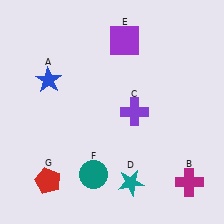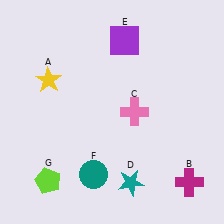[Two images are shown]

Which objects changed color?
A changed from blue to yellow. C changed from purple to pink. G changed from red to lime.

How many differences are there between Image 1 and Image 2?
There are 3 differences between the two images.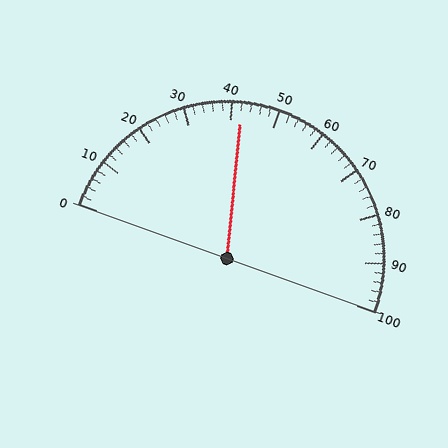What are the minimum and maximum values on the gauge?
The gauge ranges from 0 to 100.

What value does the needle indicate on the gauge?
The needle indicates approximately 42.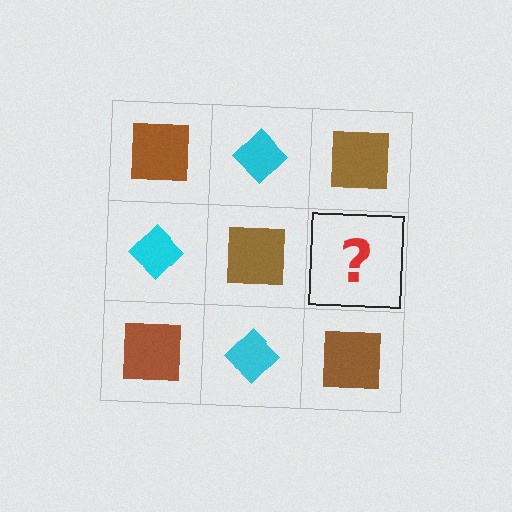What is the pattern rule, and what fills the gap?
The rule is that it alternates brown square and cyan diamond in a checkerboard pattern. The gap should be filled with a cyan diamond.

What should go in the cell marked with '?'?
The missing cell should contain a cyan diamond.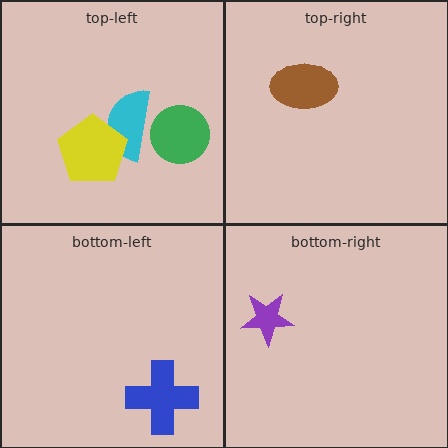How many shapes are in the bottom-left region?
1.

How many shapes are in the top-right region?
1.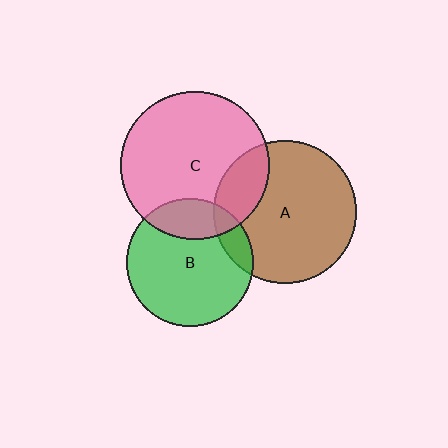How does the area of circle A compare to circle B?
Approximately 1.3 times.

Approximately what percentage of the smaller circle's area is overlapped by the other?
Approximately 20%.